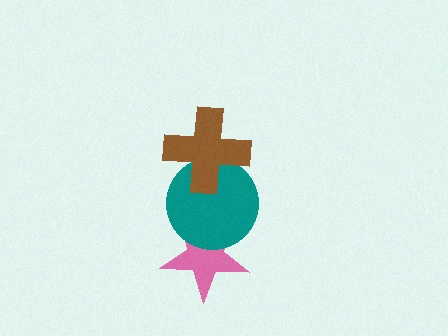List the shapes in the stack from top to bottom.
From top to bottom: the brown cross, the teal circle, the pink star.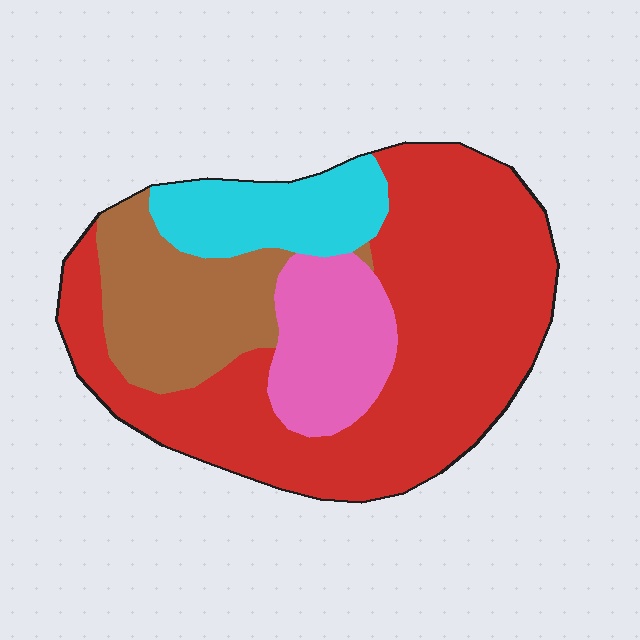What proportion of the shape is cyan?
Cyan covers roughly 15% of the shape.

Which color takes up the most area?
Red, at roughly 55%.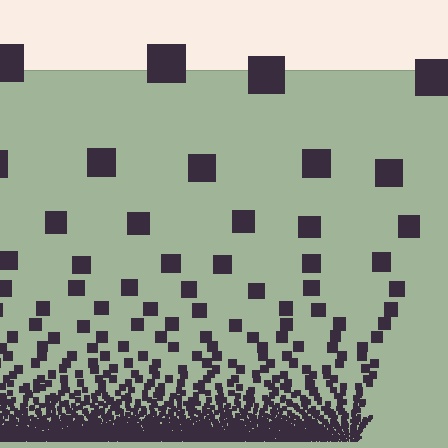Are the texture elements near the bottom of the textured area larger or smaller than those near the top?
Smaller. The gradient is inverted — elements near the bottom are smaller and denser.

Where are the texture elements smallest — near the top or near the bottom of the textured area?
Near the bottom.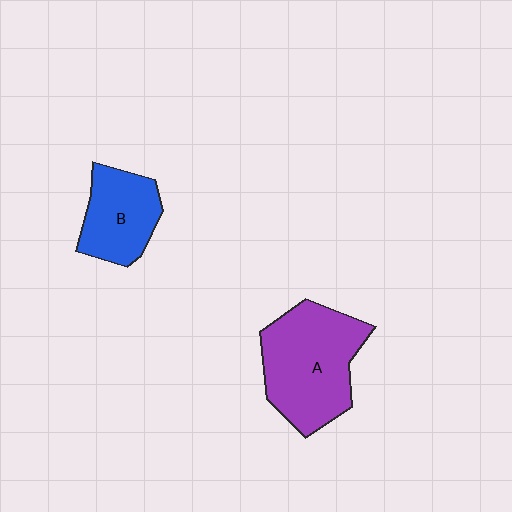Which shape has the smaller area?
Shape B (blue).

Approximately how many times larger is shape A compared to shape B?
Approximately 1.6 times.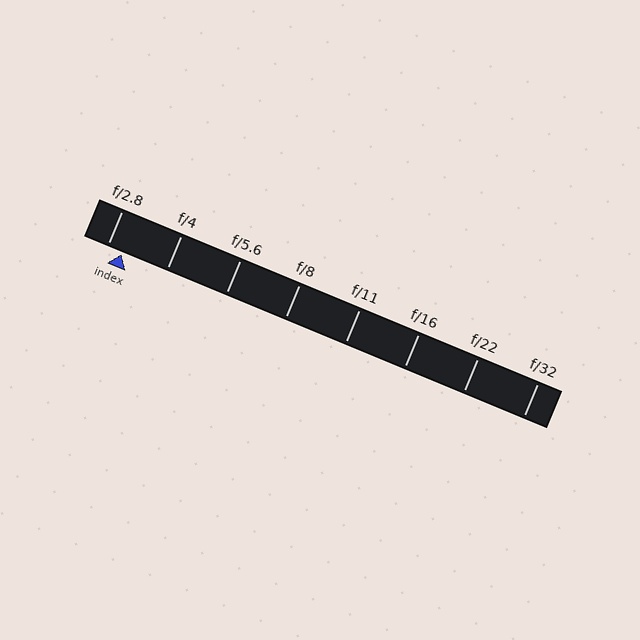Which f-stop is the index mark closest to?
The index mark is closest to f/2.8.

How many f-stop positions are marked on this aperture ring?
There are 8 f-stop positions marked.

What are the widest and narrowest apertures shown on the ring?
The widest aperture shown is f/2.8 and the narrowest is f/32.